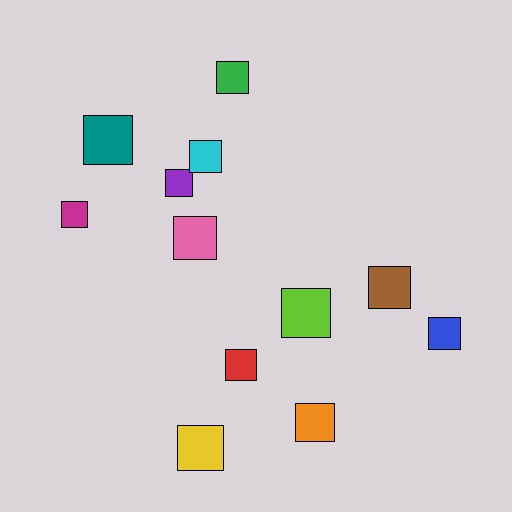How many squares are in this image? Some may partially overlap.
There are 12 squares.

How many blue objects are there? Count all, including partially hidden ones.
There is 1 blue object.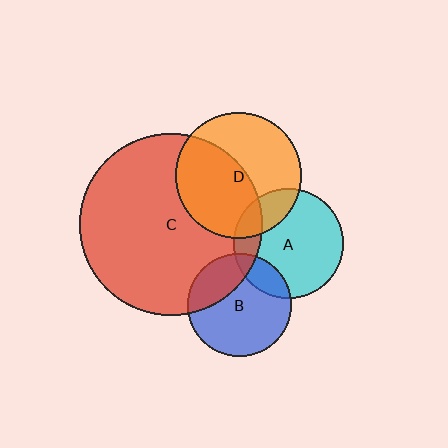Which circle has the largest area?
Circle C (red).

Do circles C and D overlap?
Yes.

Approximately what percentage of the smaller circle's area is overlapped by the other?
Approximately 50%.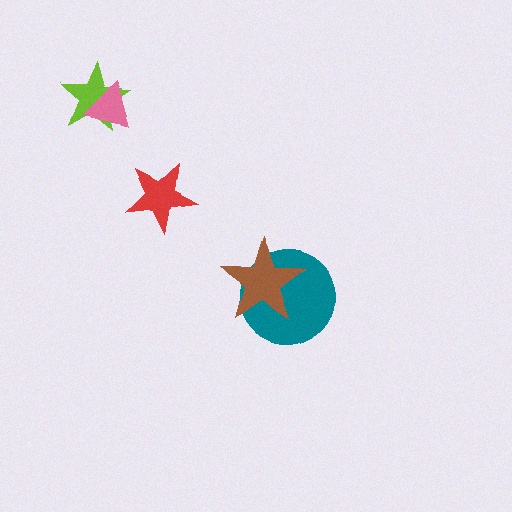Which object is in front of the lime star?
The pink triangle is in front of the lime star.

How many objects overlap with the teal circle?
1 object overlaps with the teal circle.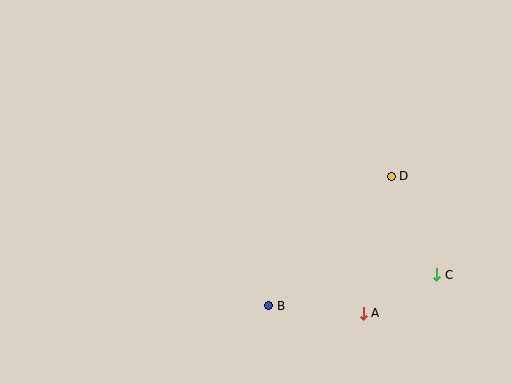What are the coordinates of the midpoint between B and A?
The midpoint between B and A is at (316, 310).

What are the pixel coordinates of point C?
Point C is at (437, 275).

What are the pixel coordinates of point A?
Point A is at (363, 313).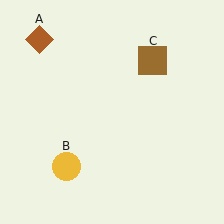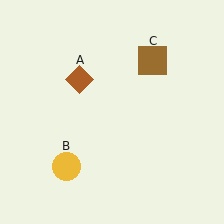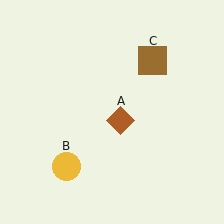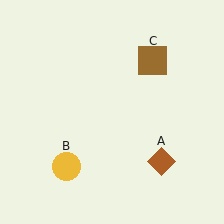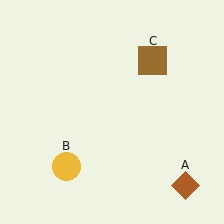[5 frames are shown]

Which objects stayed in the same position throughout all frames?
Yellow circle (object B) and brown square (object C) remained stationary.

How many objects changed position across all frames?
1 object changed position: brown diamond (object A).